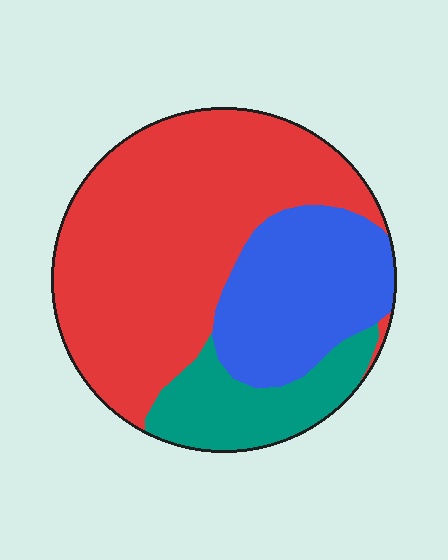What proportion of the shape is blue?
Blue takes up about one quarter (1/4) of the shape.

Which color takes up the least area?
Teal, at roughly 15%.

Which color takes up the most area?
Red, at roughly 60%.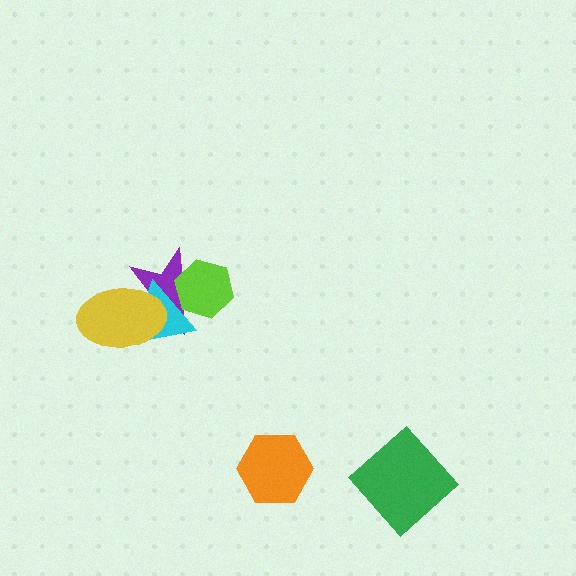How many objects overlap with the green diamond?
0 objects overlap with the green diamond.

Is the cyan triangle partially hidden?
Yes, it is partially covered by another shape.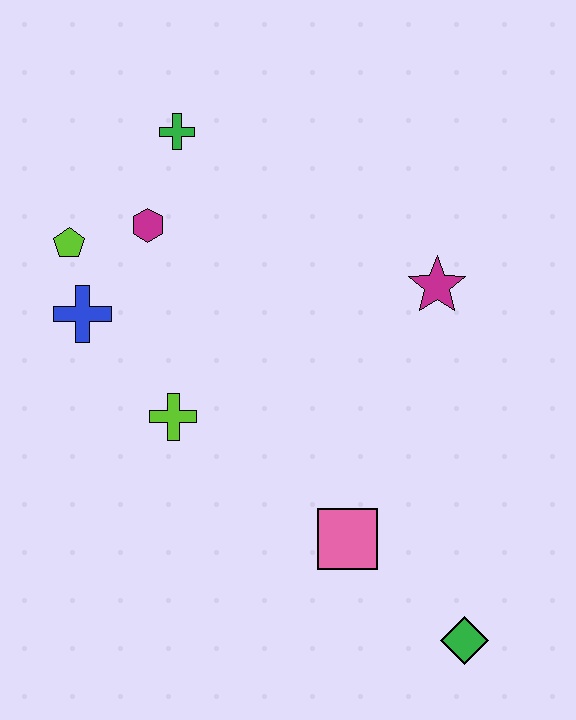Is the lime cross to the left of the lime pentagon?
No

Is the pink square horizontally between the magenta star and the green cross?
Yes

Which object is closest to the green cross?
The magenta hexagon is closest to the green cross.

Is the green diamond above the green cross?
No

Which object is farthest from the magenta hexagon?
The green diamond is farthest from the magenta hexagon.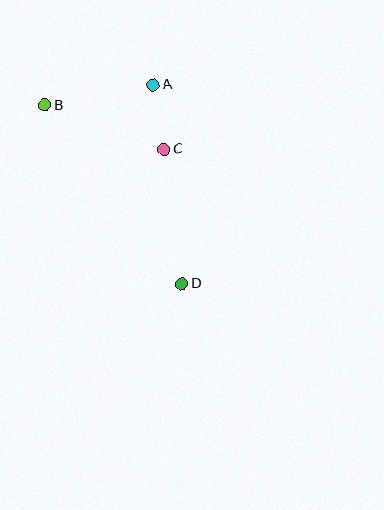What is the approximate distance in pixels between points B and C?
The distance between B and C is approximately 127 pixels.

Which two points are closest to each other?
Points A and C are closest to each other.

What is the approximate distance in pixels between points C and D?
The distance between C and D is approximately 136 pixels.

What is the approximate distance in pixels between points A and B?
The distance between A and B is approximately 110 pixels.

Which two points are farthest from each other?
Points B and D are farthest from each other.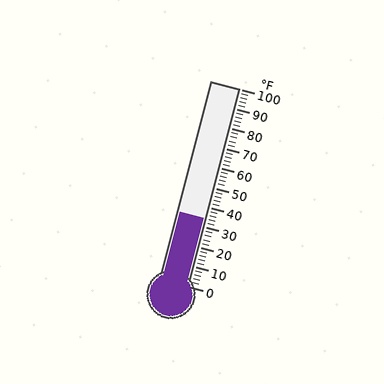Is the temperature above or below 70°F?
The temperature is below 70°F.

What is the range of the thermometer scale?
The thermometer scale ranges from 0°F to 100°F.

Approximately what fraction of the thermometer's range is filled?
The thermometer is filled to approximately 35% of its range.